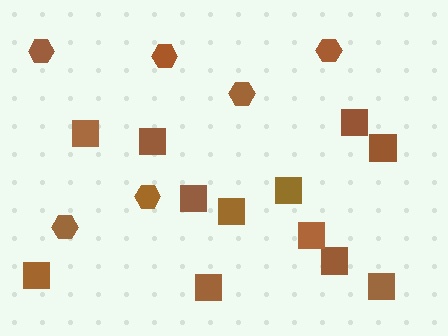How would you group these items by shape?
There are 2 groups: one group of squares (12) and one group of hexagons (6).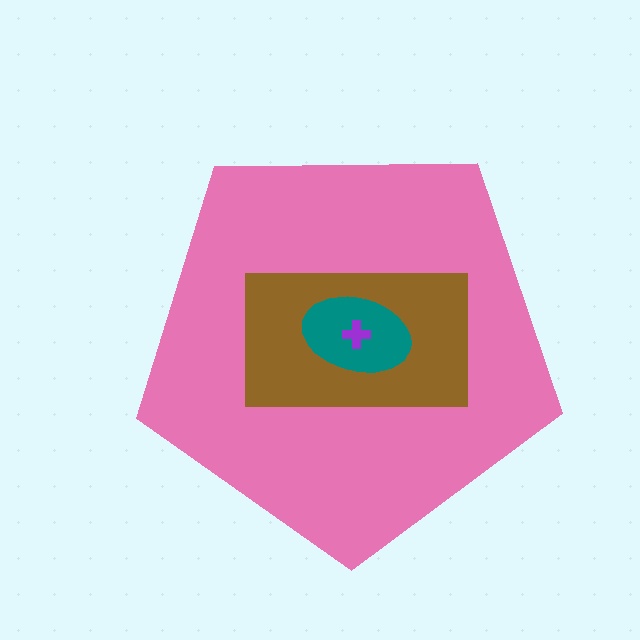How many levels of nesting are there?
4.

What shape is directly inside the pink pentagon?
The brown rectangle.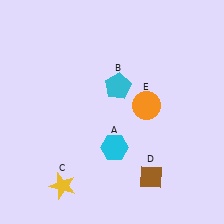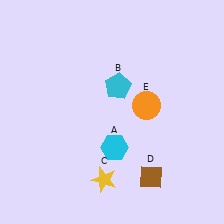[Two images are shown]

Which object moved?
The yellow star (C) moved right.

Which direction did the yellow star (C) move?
The yellow star (C) moved right.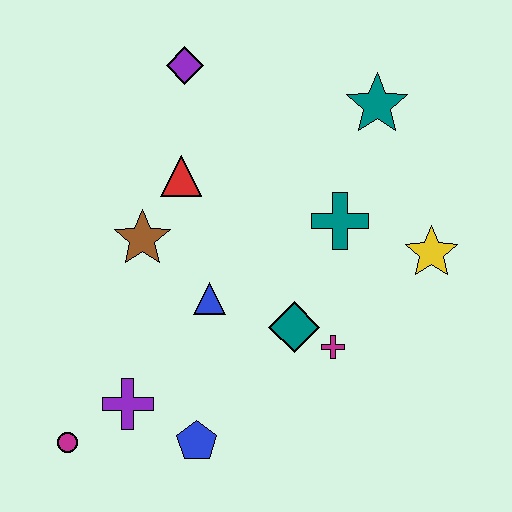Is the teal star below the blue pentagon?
No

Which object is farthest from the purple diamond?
The magenta circle is farthest from the purple diamond.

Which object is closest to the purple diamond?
The red triangle is closest to the purple diamond.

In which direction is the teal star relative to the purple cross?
The teal star is above the purple cross.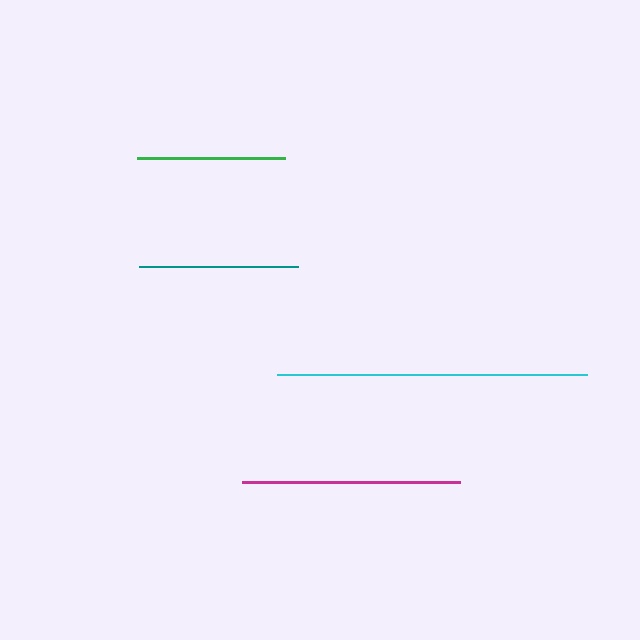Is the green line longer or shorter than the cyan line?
The cyan line is longer than the green line.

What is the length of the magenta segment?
The magenta segment is approximately 218 pixels long.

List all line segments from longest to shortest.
From longest to shortest: cyan, magenta, teal, green.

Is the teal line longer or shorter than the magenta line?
The magenta line is longer than the teal line.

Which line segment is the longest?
The cyan line is the longest at approximately 310 pixels.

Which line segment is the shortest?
The green line is the shortest at approximately 148 pixels.